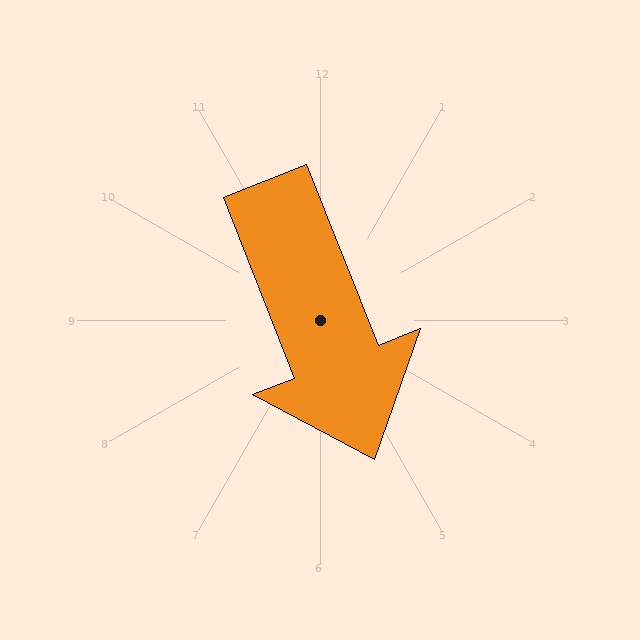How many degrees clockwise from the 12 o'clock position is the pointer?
Approximately 158 degrees.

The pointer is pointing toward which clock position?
Roughly 5 o'clock.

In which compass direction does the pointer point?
South.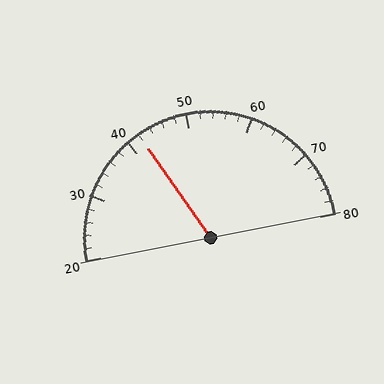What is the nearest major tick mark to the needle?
The nearest major tick mark is 40.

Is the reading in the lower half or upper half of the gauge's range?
The reading is in the lower half of the range (20 to 80).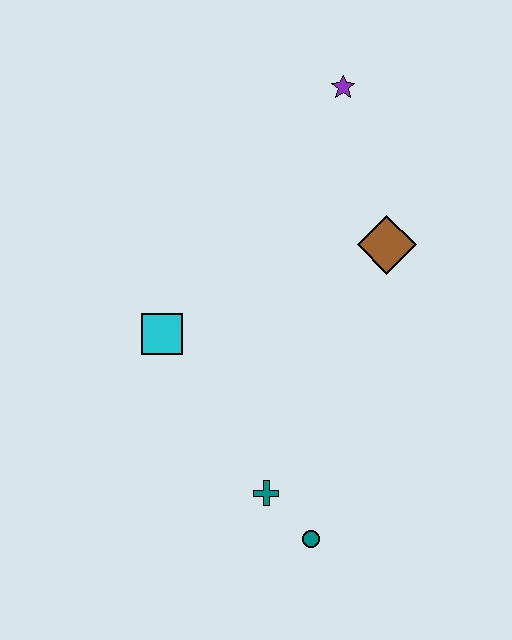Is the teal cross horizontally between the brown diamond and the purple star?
No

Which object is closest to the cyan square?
The teal cross is closest to the cyan square.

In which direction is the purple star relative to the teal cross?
The purple star is above the teal cross.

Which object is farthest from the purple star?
The teal circle is farthest from the purple star.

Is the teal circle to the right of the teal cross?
Yes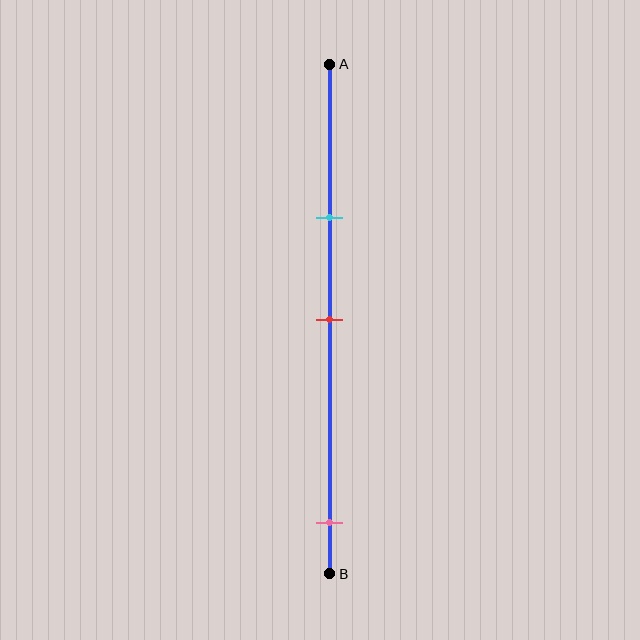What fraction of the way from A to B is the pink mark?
The pink mark is approximately 90% (0.9) of the way from A to B.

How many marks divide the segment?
There are 3 marks dividing the segment.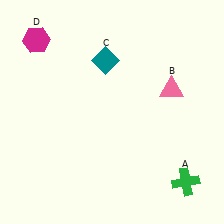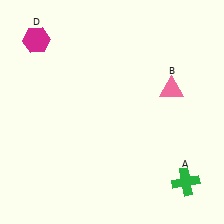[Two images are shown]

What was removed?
The teal diamond (C) was removed in Image 2.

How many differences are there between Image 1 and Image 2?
There is 1 difference between the two images.